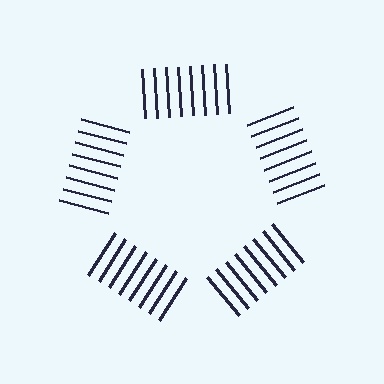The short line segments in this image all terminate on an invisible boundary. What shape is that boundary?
An illusory pentagon — the line segments terminate on its edges but no continuous stroke is drawn.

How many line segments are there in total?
40 — 8 along each of the 5 edges.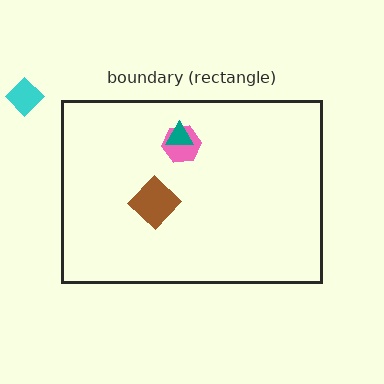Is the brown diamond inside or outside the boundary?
Inside.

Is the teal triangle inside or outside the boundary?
Inside.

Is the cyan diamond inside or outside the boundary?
Outside.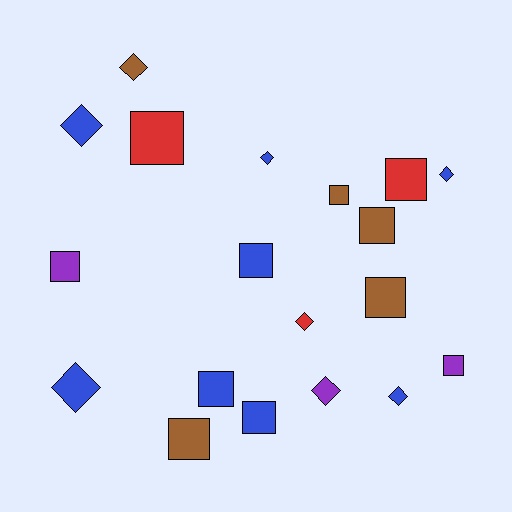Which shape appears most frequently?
Square, with 11 objects.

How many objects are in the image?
There are 19 objects.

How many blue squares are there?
There are 3 blue squares.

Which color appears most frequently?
Blue, with 8 objects.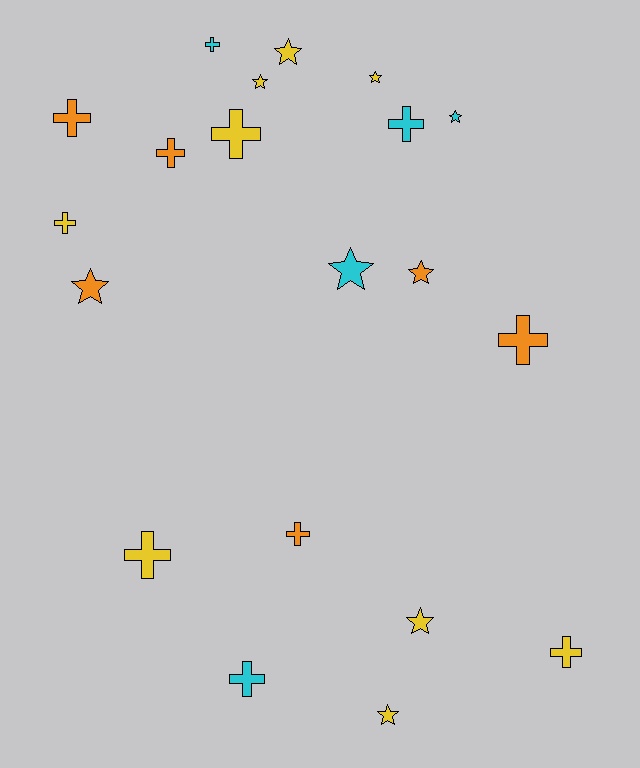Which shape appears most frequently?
Cross, with 11 objects.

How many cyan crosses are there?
There are 3 cyan crosses.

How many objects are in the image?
There are 20 objects.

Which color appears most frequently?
Yellow, with 9 objects.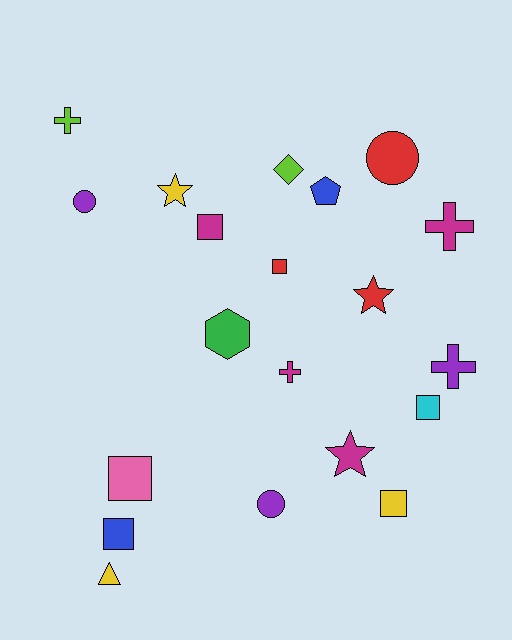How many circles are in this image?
There are 3 circles.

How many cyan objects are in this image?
There is 1 cyan object.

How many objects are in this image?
There are 20 objects.